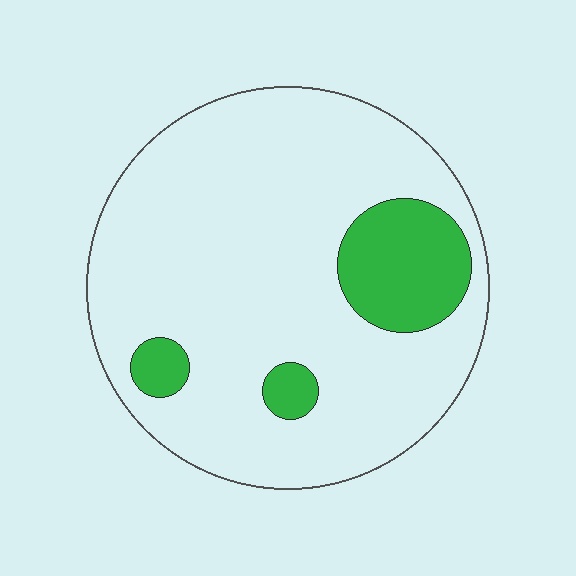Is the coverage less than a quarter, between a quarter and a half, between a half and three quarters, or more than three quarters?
Less than a quarter.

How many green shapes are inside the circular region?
3.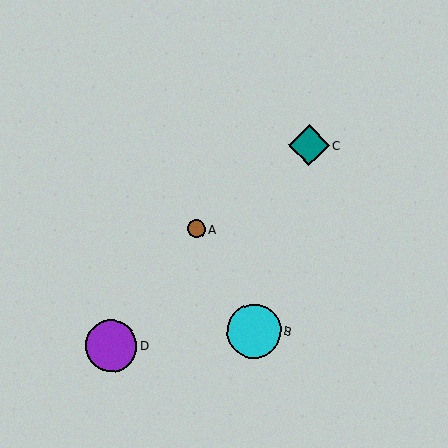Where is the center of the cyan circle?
The center of the cyan circle is at (254, 331).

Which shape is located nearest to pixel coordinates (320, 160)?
The teal diamond (labeled C) at (309, 145) is nearest to that location.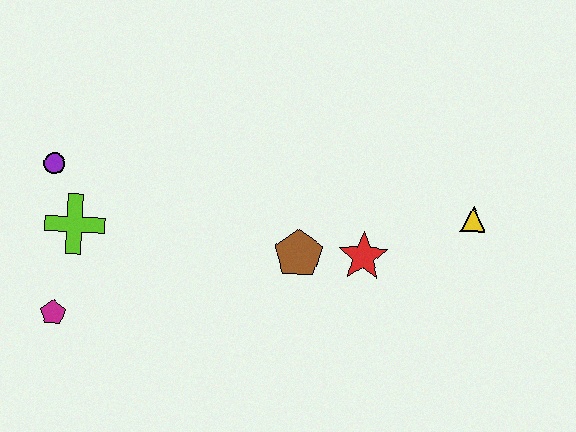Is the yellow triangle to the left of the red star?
No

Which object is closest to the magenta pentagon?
The lime cross is closest to the magenta pentagon.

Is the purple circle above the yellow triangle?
Yes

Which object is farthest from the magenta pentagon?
The yellow triangle is farthest from the magenta pentagon.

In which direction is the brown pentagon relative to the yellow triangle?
The brown pentagon is to the left of the yellow triangle.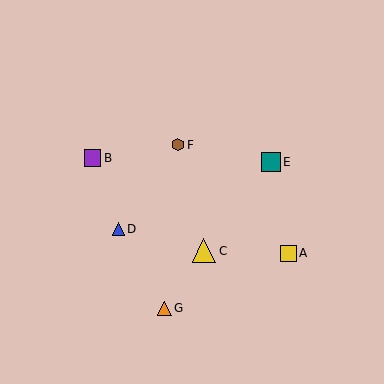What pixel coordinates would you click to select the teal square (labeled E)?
Click at (271, 162) to select the teal square E.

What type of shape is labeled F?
Shape F is a brown hexagon.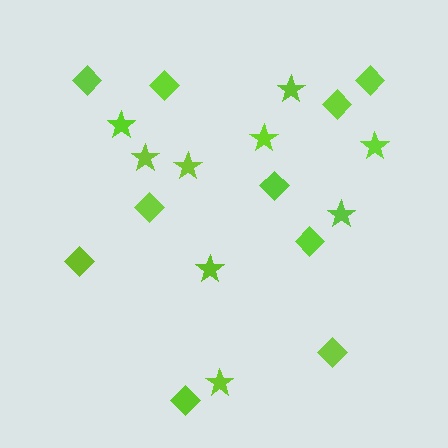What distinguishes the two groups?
There are 2 groups: one group of stars (9) and one group of diamonds (10).